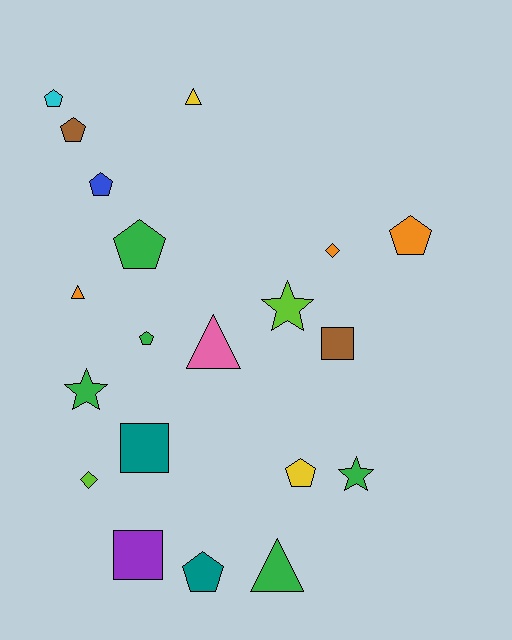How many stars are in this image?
There are 3 stars.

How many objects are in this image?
There are 20 objects.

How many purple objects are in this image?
There is 1 purple object.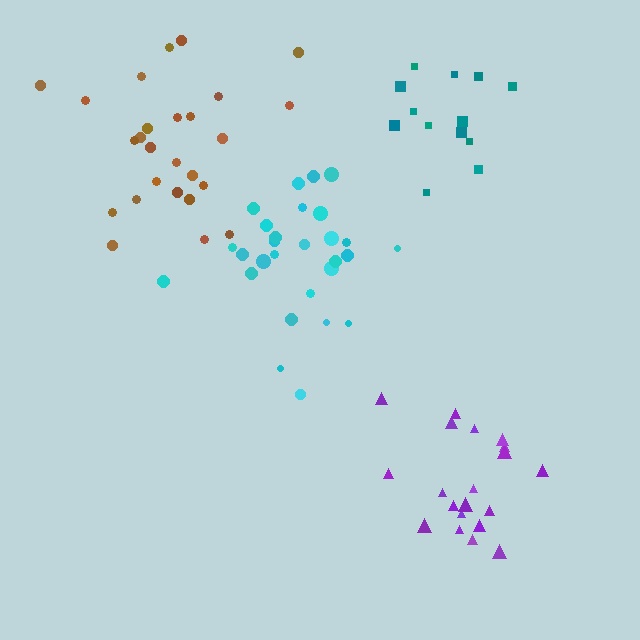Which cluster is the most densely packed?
Teal.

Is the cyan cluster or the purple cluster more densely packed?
Cyan.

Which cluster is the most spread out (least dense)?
Purple.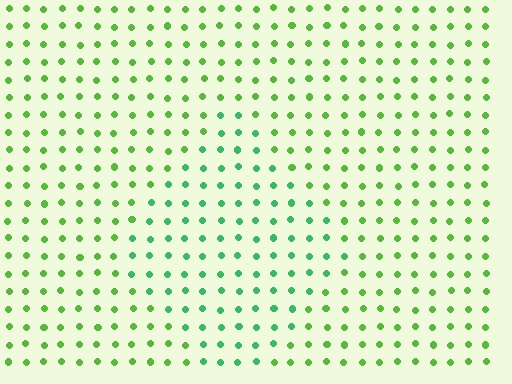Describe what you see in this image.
The image is filled with small lime elements in a uniform arrangement. A diamond-shaped region is visible where the elements are tinted to a slightly different hue, forming a subtle color boundary.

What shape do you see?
I see a diamond.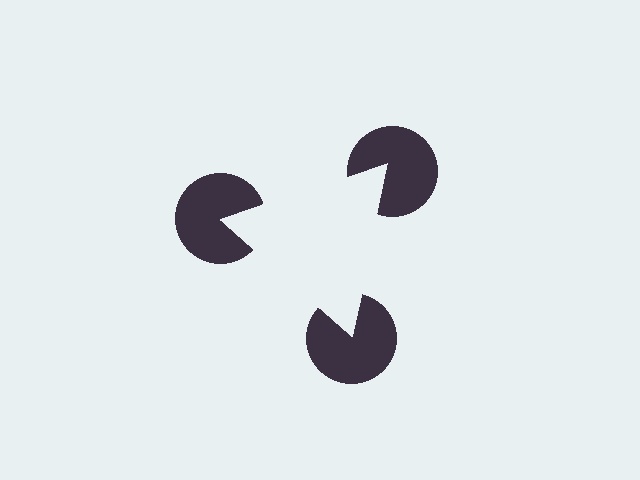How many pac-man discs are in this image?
There are 3 — one at each vertex of the illusory triangle.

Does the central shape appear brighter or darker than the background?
It typically appears slightly brighter than the background, even though no actual brightness change is drawn.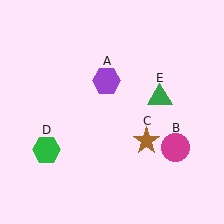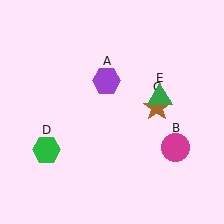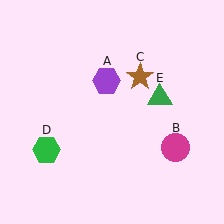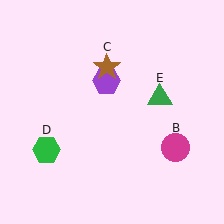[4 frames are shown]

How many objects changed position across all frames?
1 object changed position: brown star (object C).